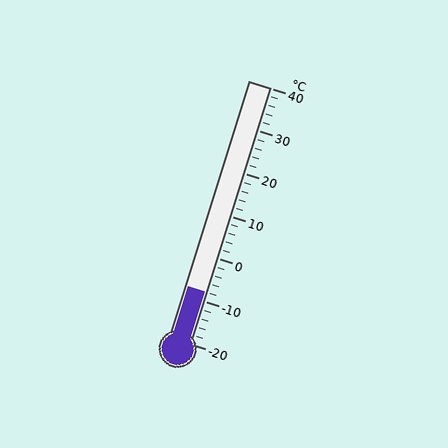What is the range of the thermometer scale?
The thermometer scale ranges from -20°C to 40°C.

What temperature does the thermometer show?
The thermometer shows approximately -8°C.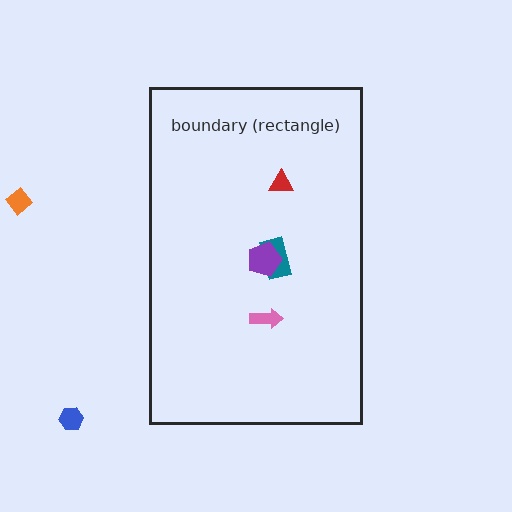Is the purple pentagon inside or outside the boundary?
Inside.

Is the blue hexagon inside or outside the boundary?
Outside.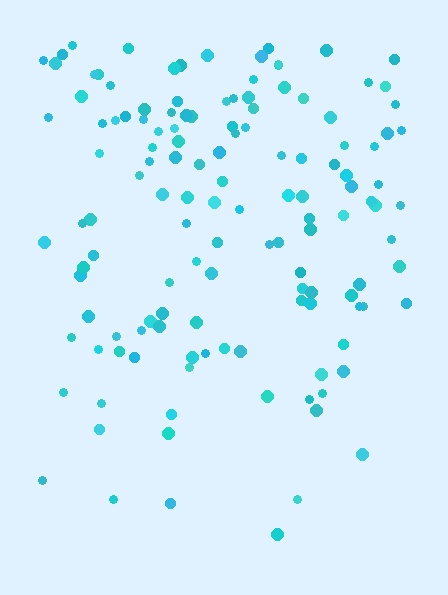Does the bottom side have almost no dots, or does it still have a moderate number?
Still a moderate number, just noticeably fewer than the top.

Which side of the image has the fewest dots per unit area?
The bottom.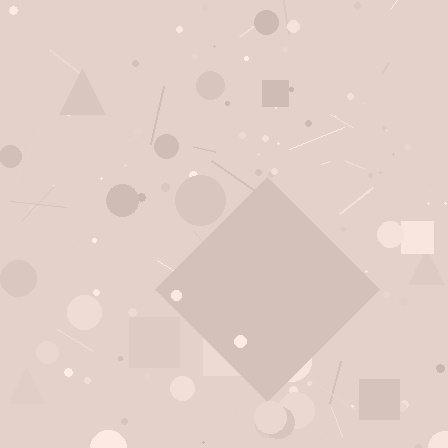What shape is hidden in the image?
A diamond is hidden in the image.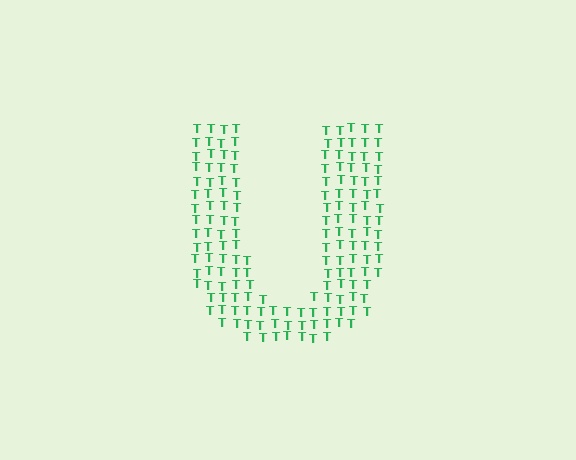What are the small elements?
The small elements are letter T's.